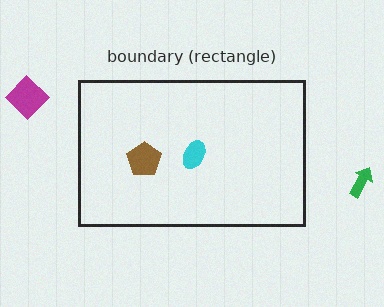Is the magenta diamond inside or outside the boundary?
Outside.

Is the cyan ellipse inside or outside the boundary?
Inside.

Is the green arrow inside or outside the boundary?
Outside.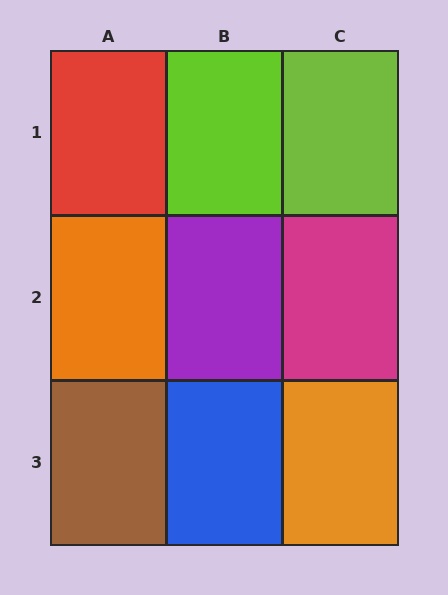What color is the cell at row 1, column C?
Lime.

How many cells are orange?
2 cells are orange.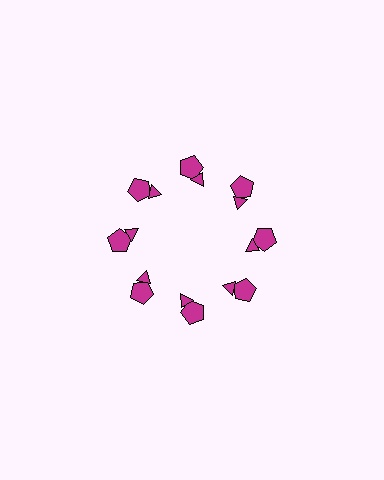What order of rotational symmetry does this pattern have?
This pattern has 8-fold rotational symmetry.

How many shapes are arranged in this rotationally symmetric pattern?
There are 16 shapes, arranged in 8 groups of 2.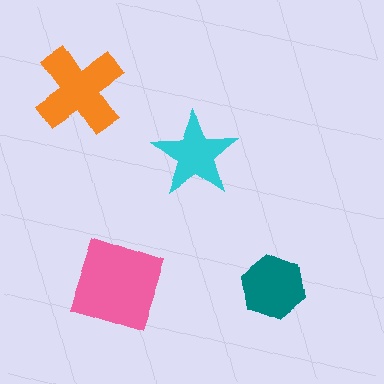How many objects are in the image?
There are 4 objects in the image.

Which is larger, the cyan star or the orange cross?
The orange cross.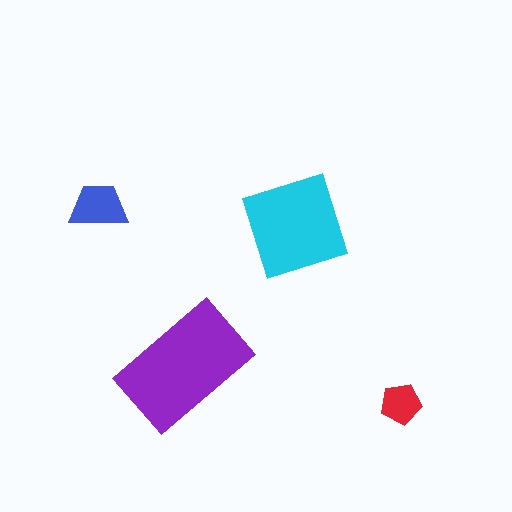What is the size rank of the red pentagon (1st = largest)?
4th.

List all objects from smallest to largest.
The red pentagon, the blue trapezoid, the cyan diamond, the purple rectangle.